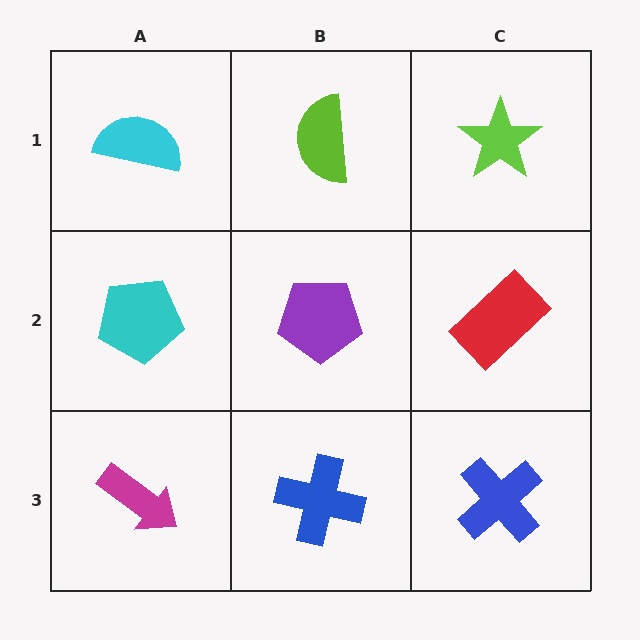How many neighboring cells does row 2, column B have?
4.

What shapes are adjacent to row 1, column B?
A purple pentagon (row 2, column B), a cyan semicircle (row 1, column A), a lime star (row 1, column C).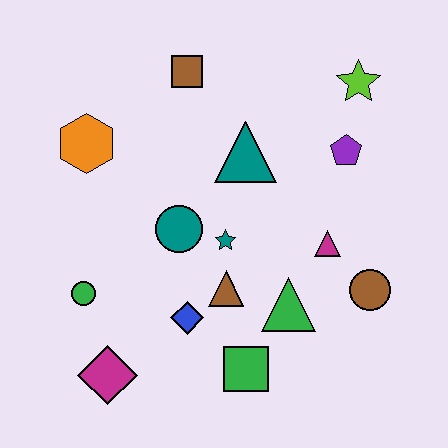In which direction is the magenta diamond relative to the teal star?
The magenta diamond is below the teal star.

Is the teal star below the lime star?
Yes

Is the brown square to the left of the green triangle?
Yes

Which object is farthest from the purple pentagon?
The magenta diamond is farthest from the purple pentagon.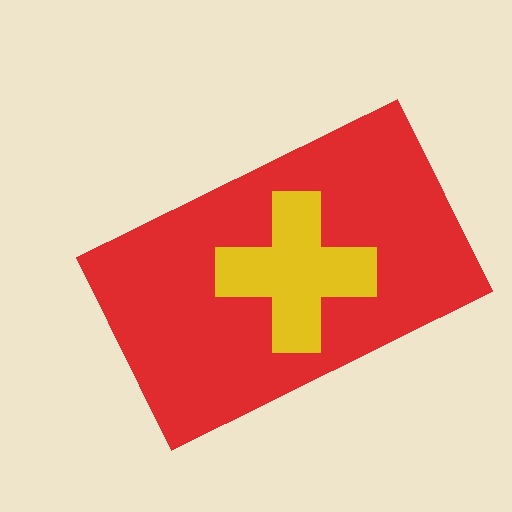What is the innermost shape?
The yellow cross.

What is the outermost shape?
The red rectangle.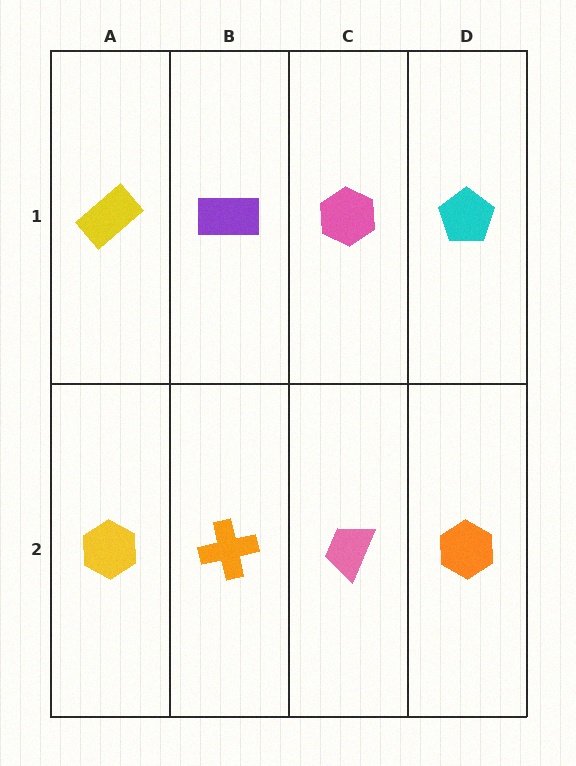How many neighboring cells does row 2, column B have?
3.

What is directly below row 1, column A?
A yellow hexagon.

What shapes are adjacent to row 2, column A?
A yellow rectangle (row 1, column A), an orange cross (row 2, column B).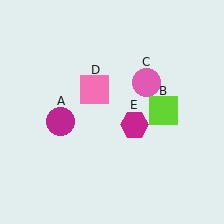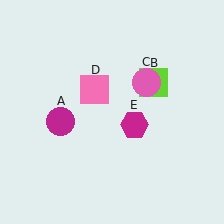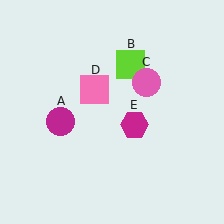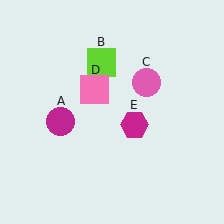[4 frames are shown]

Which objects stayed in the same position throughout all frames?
Magenta circle (object A) and pink circle (object C) and pink square (object D) and magenta hexagon (object E) remained stationary.